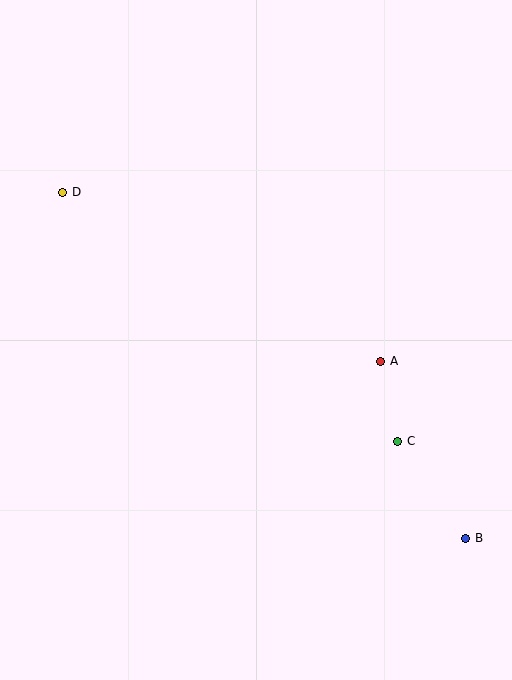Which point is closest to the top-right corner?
Point A is closest to the top-right corner.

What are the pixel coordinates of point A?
Point A is at (381, 361).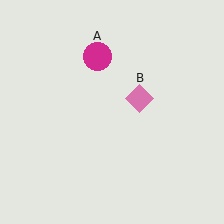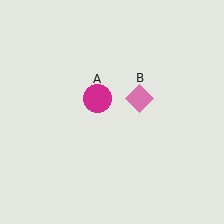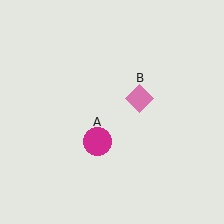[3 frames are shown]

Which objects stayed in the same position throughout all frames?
Pink diamond (object B) remained stationary.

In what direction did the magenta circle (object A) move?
The magenta circle (object A) moved down.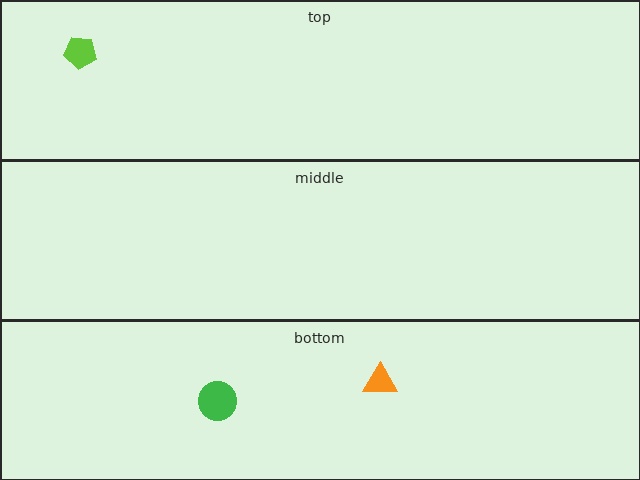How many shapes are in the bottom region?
2.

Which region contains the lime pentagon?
The top region.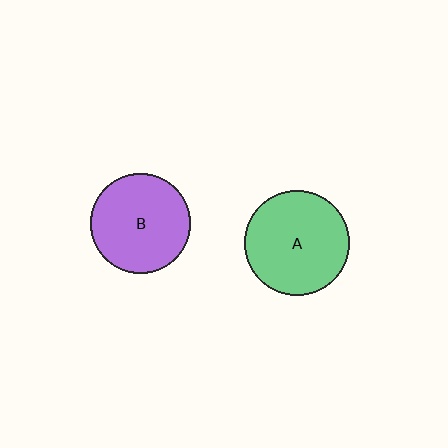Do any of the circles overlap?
No, none of the circles overlap.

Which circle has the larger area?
Circle A (green).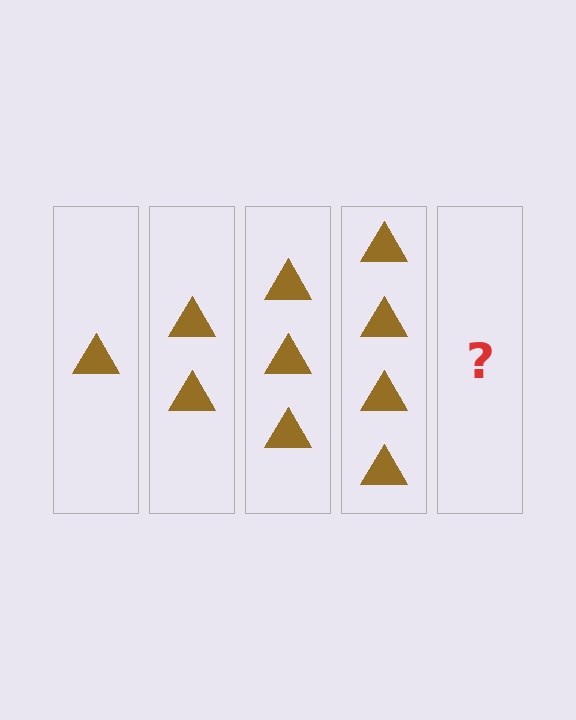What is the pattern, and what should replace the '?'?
The pattern is that each step adds one more triangle. The '?' should be 5 triangles.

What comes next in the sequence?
The next element should be 5 triangles.